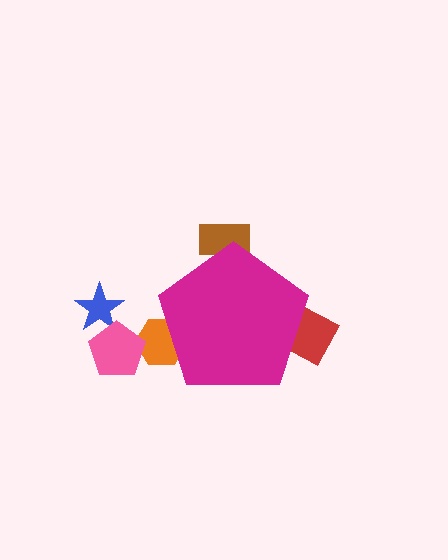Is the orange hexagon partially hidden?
Yes, the orange hexagon is partially hidden behind the magenta pentagon.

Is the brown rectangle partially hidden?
Yes, the brown rectangle is partially hidden behind the magenta pentagon.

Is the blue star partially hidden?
No, the blue star is fully visible.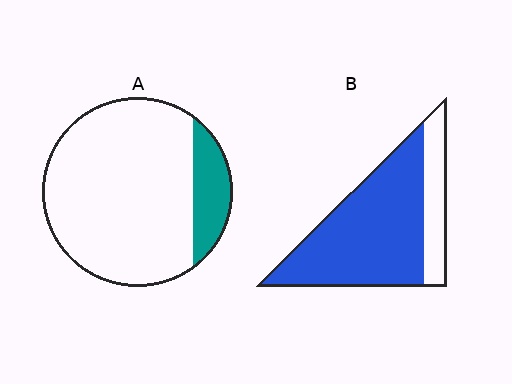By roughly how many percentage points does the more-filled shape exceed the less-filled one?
By roughly 60 percentage points (B over A).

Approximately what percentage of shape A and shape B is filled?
A is approximately 15% and B is approximately 75%.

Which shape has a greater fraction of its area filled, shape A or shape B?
Shape B.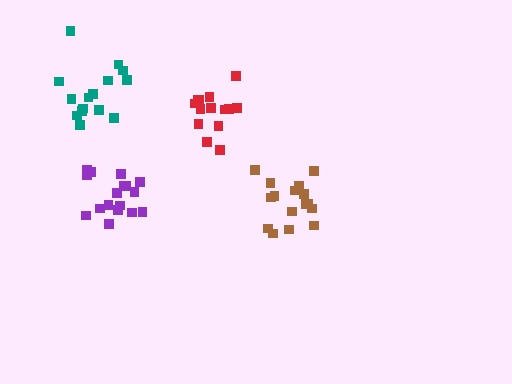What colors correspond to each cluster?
The clusters are colored: red, purple, brown, teal.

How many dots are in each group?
Group 1: 16 dots, Group 2: 17 dots, Group 3: 16 dots, Group 4: 15 dots (64 total).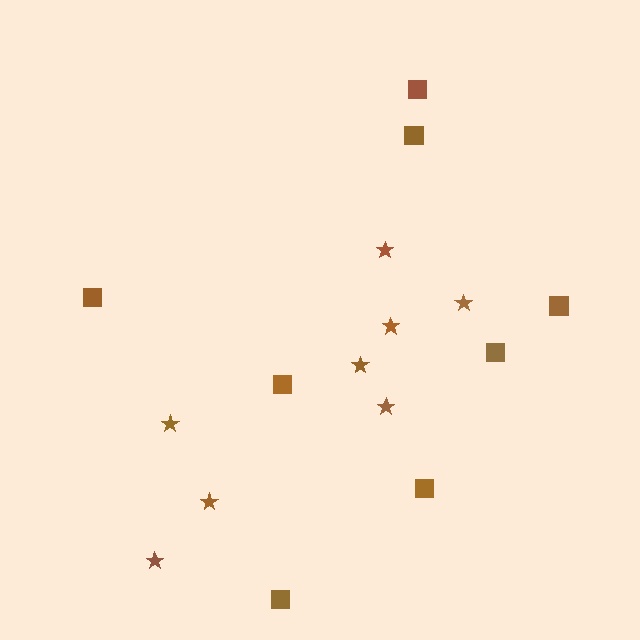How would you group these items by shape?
There are 2 groups: one group of stars (8) and one group of squares (8).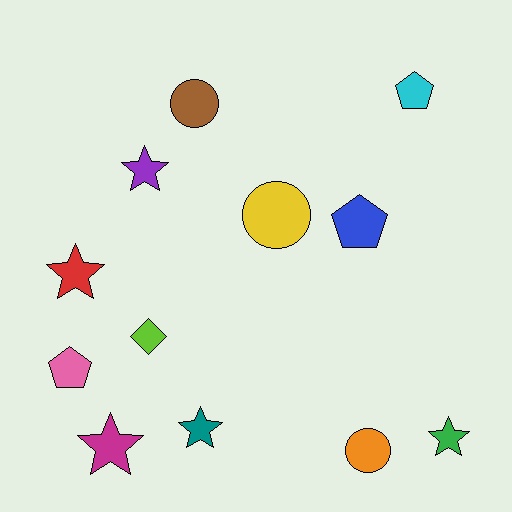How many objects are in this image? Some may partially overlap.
There are 12 objects.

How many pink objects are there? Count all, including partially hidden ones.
There is 1 pink object.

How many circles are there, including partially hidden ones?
There are 3 circles.